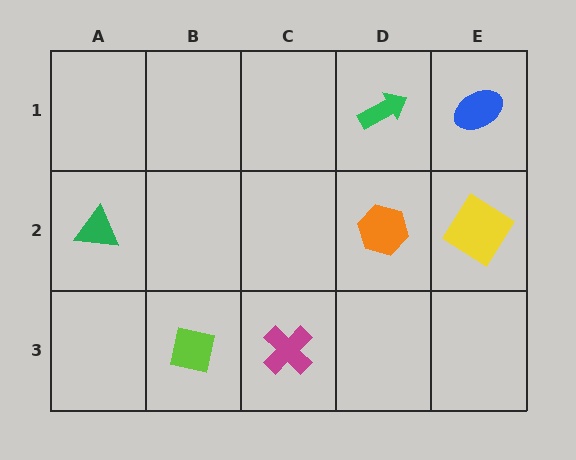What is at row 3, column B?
A lime square.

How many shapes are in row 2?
3 shapes.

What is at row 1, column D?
A green arrow.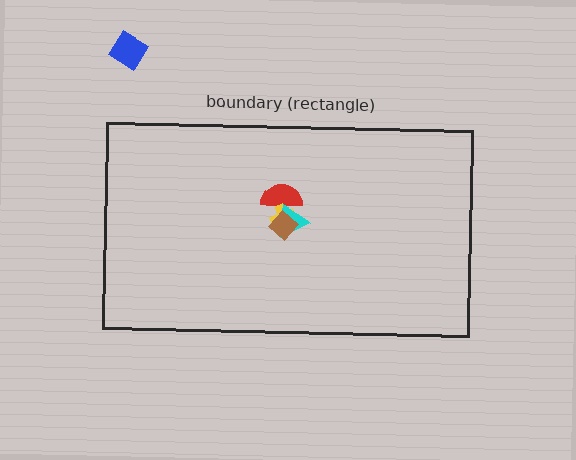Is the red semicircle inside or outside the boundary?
Inside.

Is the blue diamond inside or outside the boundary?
Outside.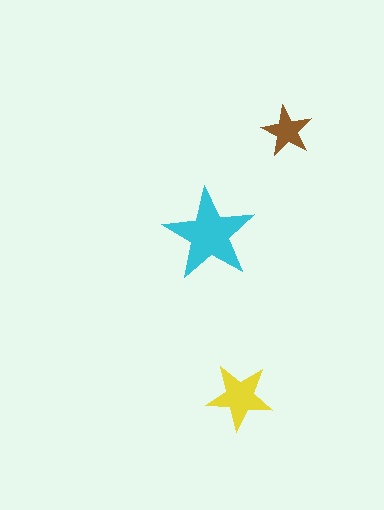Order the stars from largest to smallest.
the cyan one, the yellow one, the brown one.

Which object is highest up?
The brown star is topmost.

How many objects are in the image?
There are 3 objects in the image.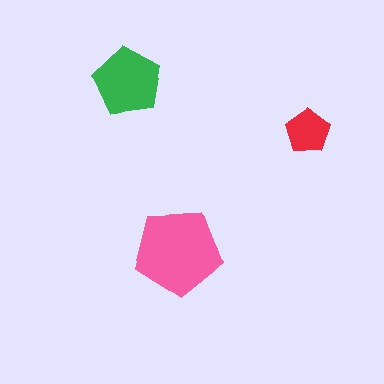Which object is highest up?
The green pentagon is topmost.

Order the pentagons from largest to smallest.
the pink one, the green one, the red one.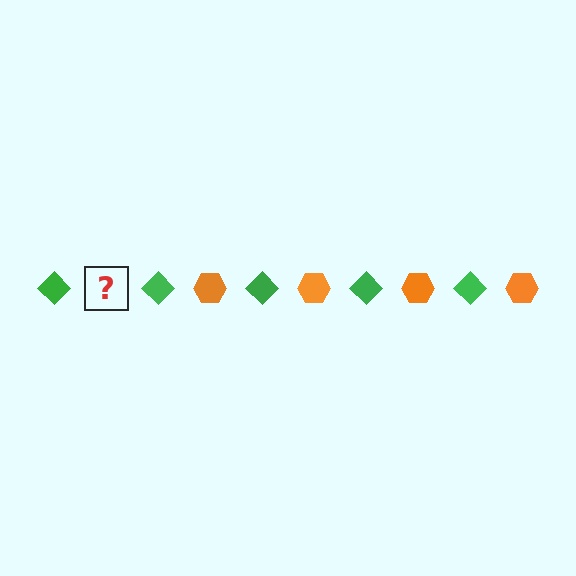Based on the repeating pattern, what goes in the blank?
The blank should be an orange hexagon.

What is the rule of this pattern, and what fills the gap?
The rule is that the pattern alternates between green diamond and orange hexagon. The gap should be filled with an orange hexagon.